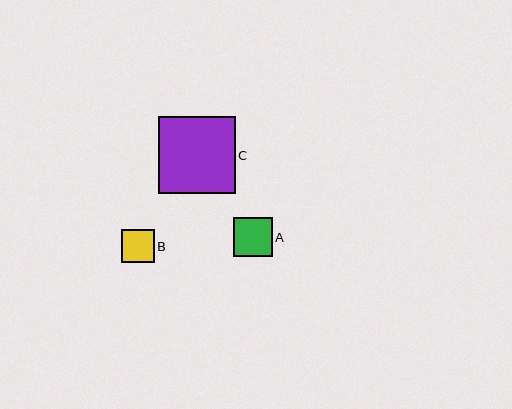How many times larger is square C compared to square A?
Square C is approximately 2.0 times the size of square A.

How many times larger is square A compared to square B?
Square A is approximately 1.2 times the size of square B.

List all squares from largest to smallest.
From largest to smallest: C, A, B.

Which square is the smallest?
Square B is the smallest with a size of approximately 32 pixels.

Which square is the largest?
Square C is the largest with a size of approximately 77 pixels.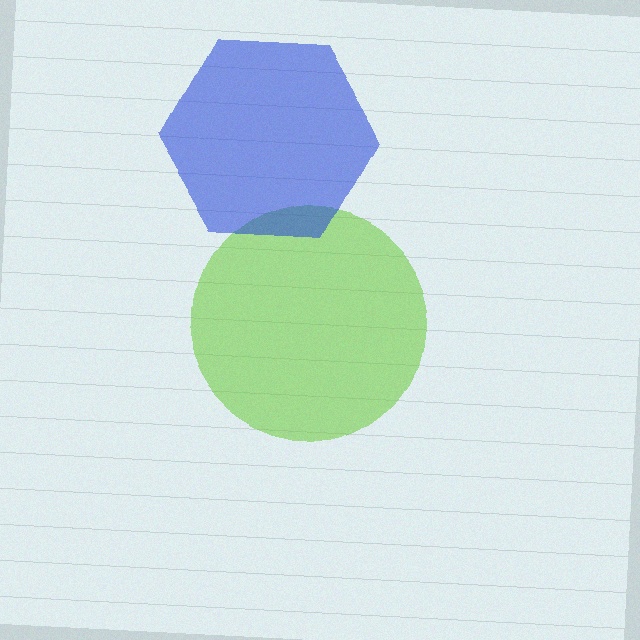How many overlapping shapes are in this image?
There are 2 overlapping shapes in the image.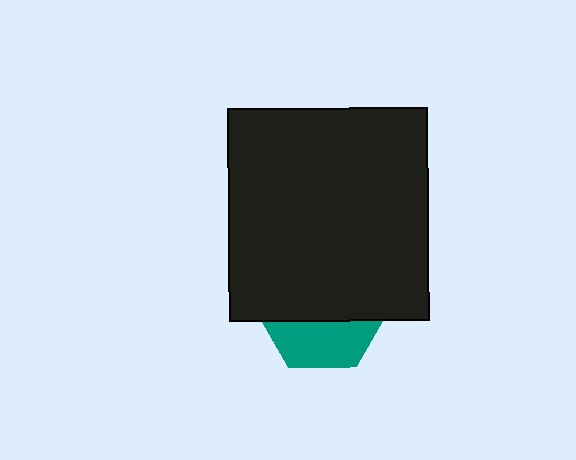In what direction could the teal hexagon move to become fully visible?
The teal hexagon could move down. That would shift it out from behind the black rectangle entirely.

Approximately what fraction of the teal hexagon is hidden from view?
Roughly 64% of the teal hexagon is hidden behind the black rectangle.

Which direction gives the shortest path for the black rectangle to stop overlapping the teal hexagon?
Moving up gives the shortest separation.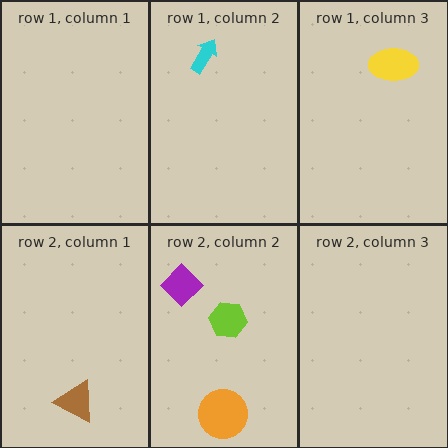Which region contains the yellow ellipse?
The row 1, column 3 region.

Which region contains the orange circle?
The row 2, column 2 region.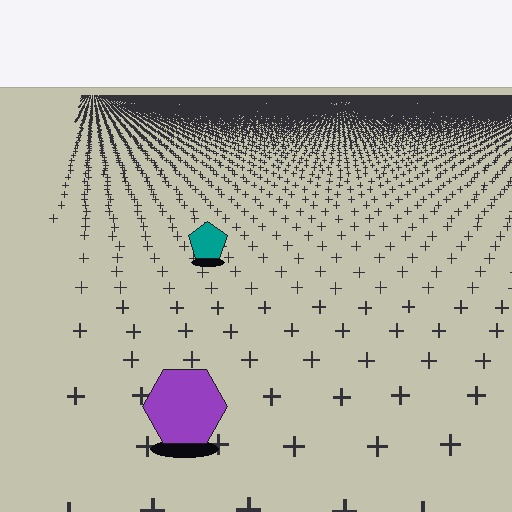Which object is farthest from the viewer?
The teal pentagon is farthest from the viewer. It appears smaller and the ground texture around it is denser.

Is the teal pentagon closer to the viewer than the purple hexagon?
No. The purple hexagon is closer — you can tell from the texture gradient: the ground texture is coarser near it.